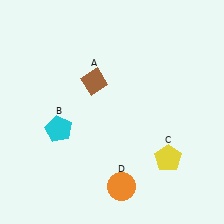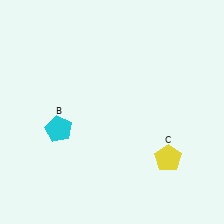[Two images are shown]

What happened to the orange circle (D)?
The orange circle (D) was removed in Image 2. It was in the bottom-right area of Image 1.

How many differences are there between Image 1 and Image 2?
There are 2 differences between the two images.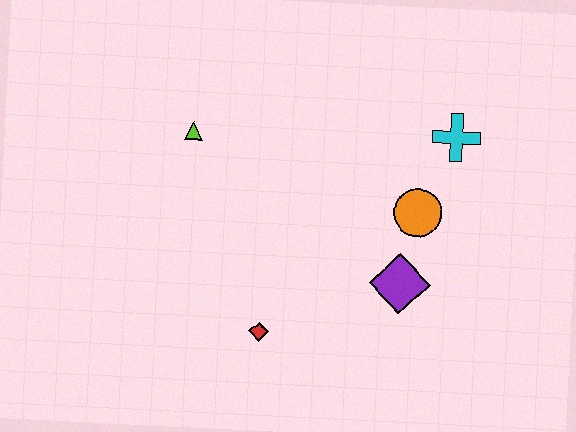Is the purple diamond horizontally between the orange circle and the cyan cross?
No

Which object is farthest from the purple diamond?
The lime triangle is farthest from the purple diamond.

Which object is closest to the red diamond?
The purple diamond is closest to the red diamond.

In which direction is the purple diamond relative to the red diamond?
The purple diamond is to the right of the red diamond.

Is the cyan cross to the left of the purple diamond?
No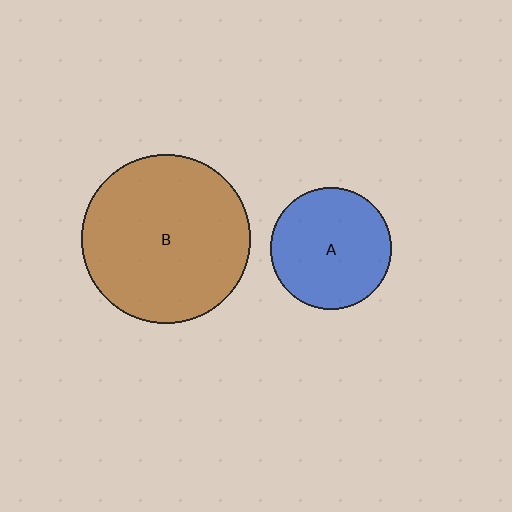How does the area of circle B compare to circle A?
Approximately 1.9 times.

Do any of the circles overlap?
No, none of the circles overlap.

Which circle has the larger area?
Circle B (brown).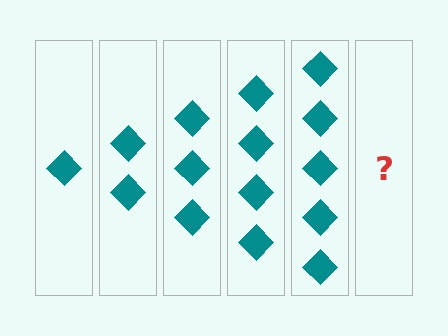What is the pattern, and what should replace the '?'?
The pattern is that each step adds one more diamond. The '?' should be 6 diamonds.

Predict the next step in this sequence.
The next step is 6 diamonds.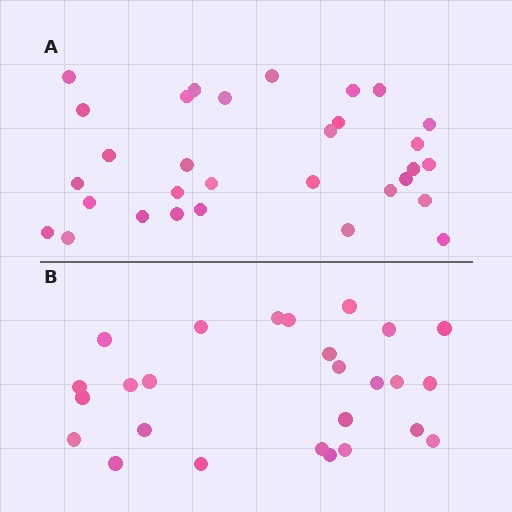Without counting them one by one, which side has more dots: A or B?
Region A (the top region) has more dots.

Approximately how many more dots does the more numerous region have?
Region A has about 5 more dots than region B.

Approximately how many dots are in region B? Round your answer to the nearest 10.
About 30 dots. (The exact count is 26, which rounds to 30.)